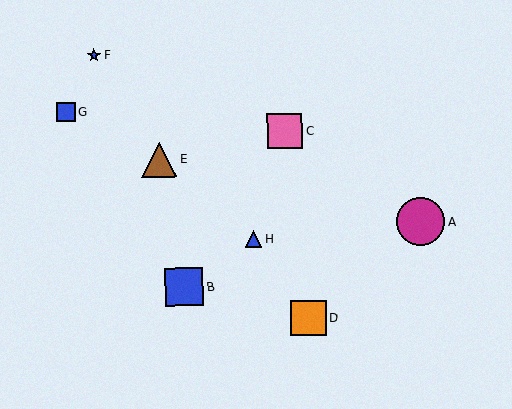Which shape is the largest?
The magenta circle (labeled A) is the largest.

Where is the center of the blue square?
The center of the blue square is at (66, 112).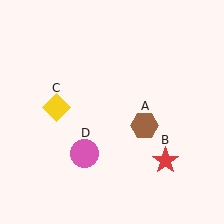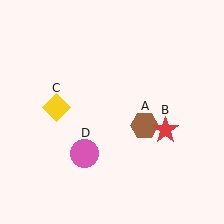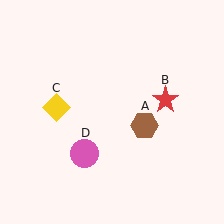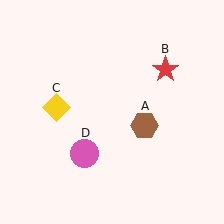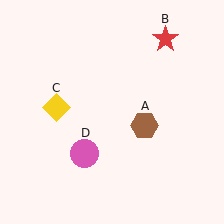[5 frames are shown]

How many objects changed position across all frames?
1 object changed position: red star (object B).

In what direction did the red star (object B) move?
The red star (object B) moved up.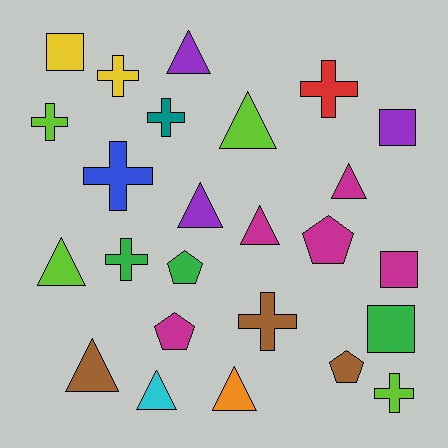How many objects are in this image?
There are 25 objects.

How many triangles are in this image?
There are 9 triangles.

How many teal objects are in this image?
There is 1 teal object.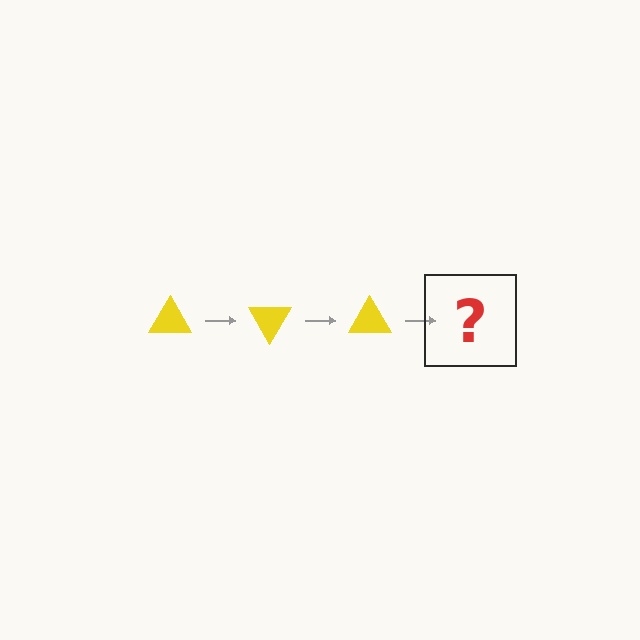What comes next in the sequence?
The next element should be a yellow triangle rotated 180 degrees.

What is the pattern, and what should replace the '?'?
The pattern is that the triangle rotates 60 degrees each step. The '?' should be a yellow triangle rotated 180 degrees.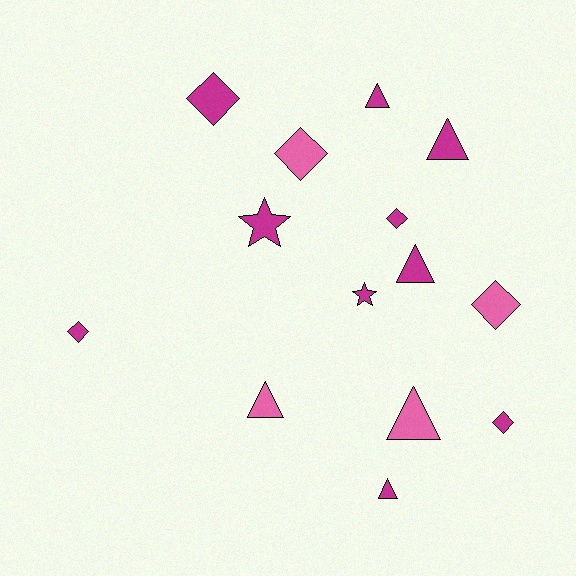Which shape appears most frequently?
Triangle, with 6 objects.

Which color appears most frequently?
Magenta, with 10 objects.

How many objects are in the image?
There are 14 objects.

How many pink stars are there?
There are no pink stars.